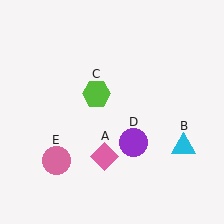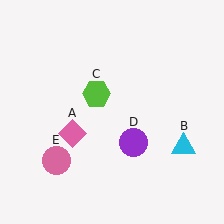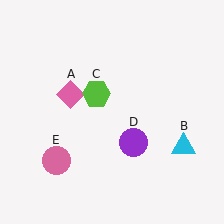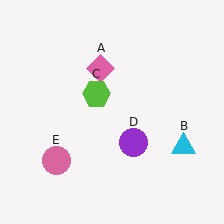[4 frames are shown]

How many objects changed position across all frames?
1 object changed position: pink diamond (object A).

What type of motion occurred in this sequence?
The pink diamond (object A) rotated clockwise around the center of the scene.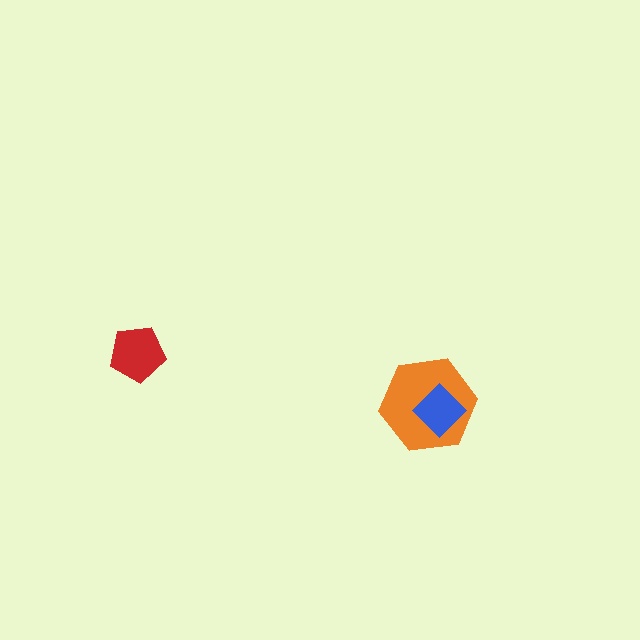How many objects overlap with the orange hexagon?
1 object overlaps with the orange hexagon.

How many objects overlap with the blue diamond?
1 object overlaps with the blue diamond.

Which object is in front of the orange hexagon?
The blue diamond is in front of the orange hexagon.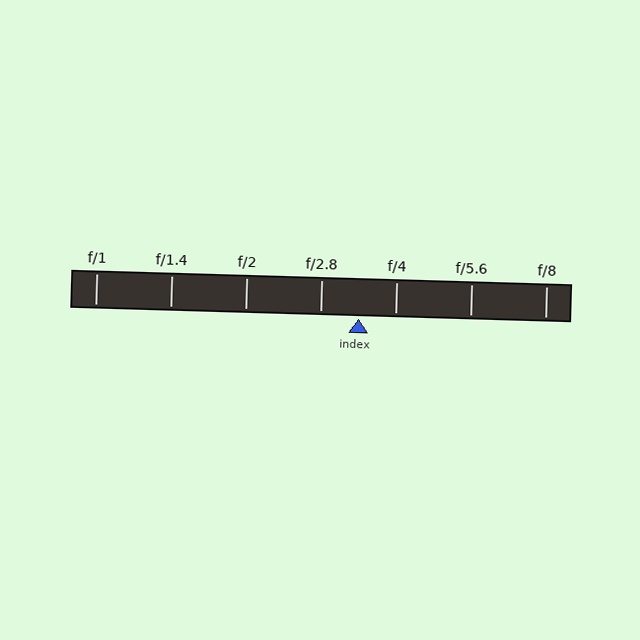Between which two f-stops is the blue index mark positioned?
The index mark is between f/2.8 and f/4.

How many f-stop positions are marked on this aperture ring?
There are 7 f-stop positions marked.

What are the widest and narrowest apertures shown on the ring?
The widest aperture shown is f/1 and the narrowest is f/8.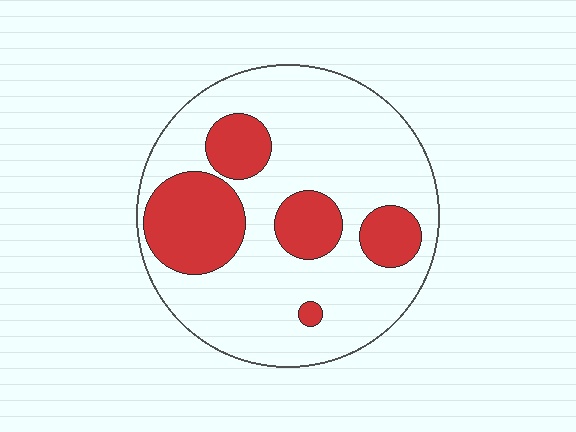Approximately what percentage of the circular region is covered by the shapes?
Approximately 25%.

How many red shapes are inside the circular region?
5.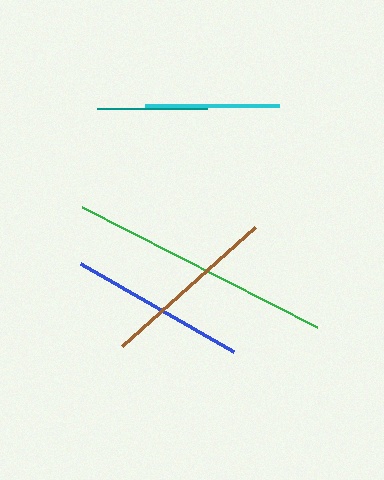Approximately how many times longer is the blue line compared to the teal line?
The blue line is approximately 1.6 times the length of the teal line.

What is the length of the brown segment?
The brown segment is approximately 178 pixels long.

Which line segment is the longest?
The green line is the longest at approximately 264 pixels.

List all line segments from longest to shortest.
From longest to shortest: green, brown, blue, cyan, teal.